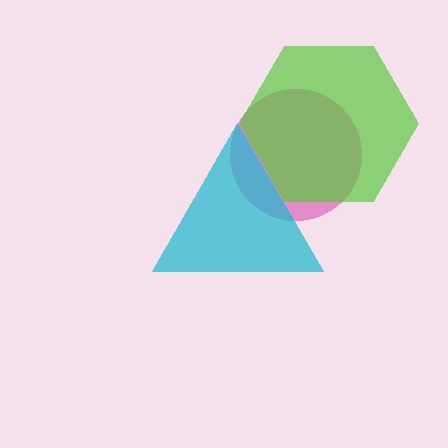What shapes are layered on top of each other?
The layered shapes are: a pink circle, a cyan triangle, a lime hexagon.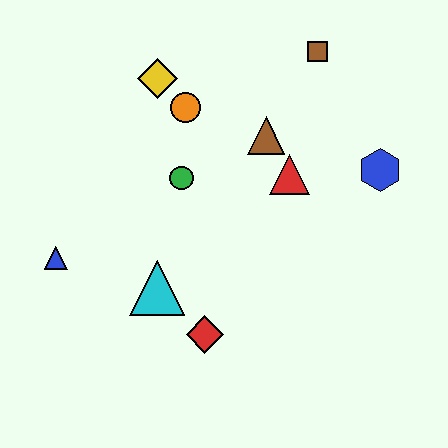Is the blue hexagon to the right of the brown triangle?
Yes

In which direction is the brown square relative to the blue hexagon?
The brown square is above the blue hexagon.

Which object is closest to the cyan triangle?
The red diamond is closest to the cyan triangle.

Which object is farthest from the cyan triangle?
The brown square is farthest from the cyan triangle.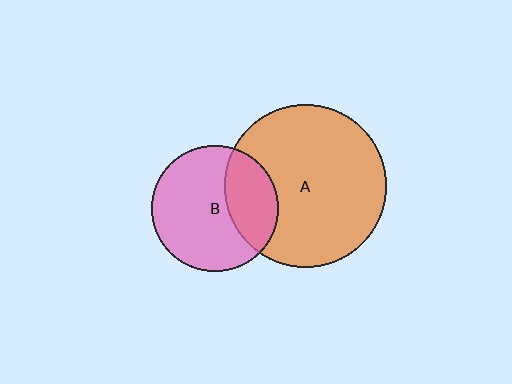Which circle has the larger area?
Circle A (orange).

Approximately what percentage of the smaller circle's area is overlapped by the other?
Approximately 30%.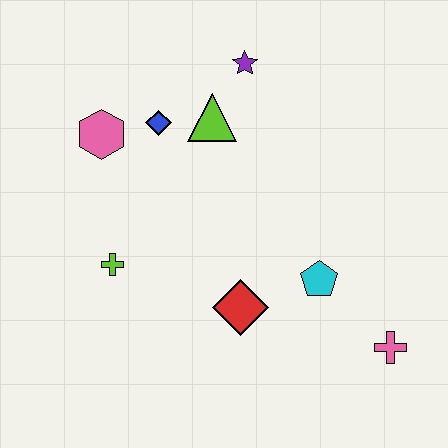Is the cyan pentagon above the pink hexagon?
No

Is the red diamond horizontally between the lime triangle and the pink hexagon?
No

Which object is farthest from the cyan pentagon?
The pink hexagon is farthest from the cyan pentagon.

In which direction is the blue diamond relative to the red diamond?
The blue diamond is above the red diamond.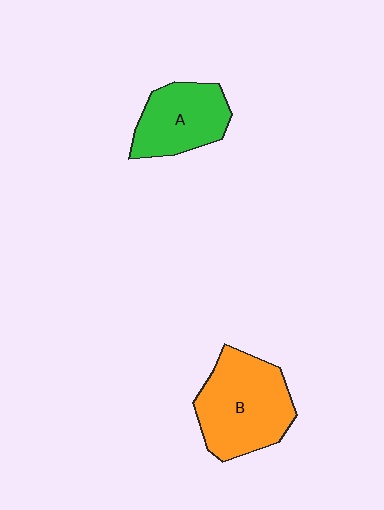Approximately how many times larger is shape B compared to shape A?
Approximately 1.4 times.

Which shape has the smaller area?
Shape A (green).